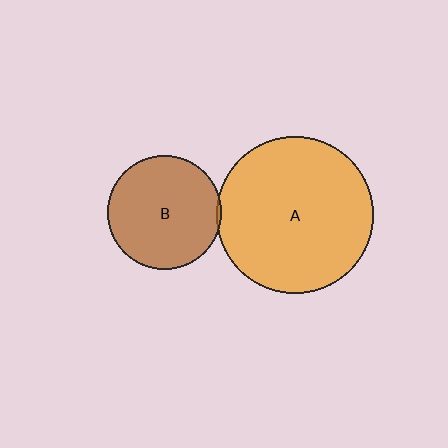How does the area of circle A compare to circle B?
Approximately 1.9 times.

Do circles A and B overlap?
Yes.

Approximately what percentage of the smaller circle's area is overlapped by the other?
Approximately 5%.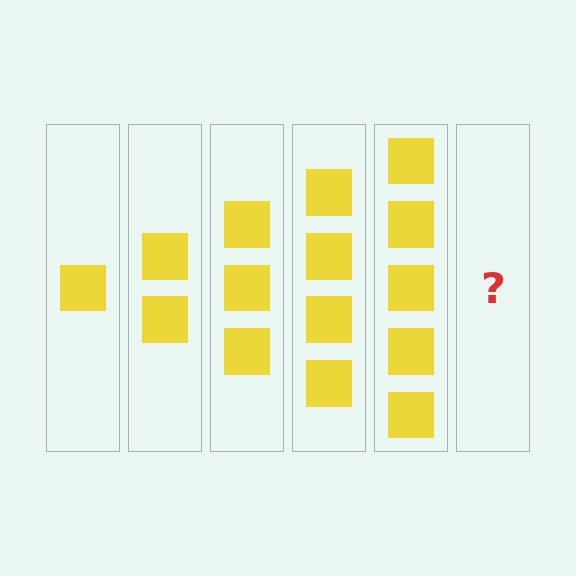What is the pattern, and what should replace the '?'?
The pattern is that each step adds one more square. The '?' should be 6 squares.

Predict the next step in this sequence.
The next step is 6 squares.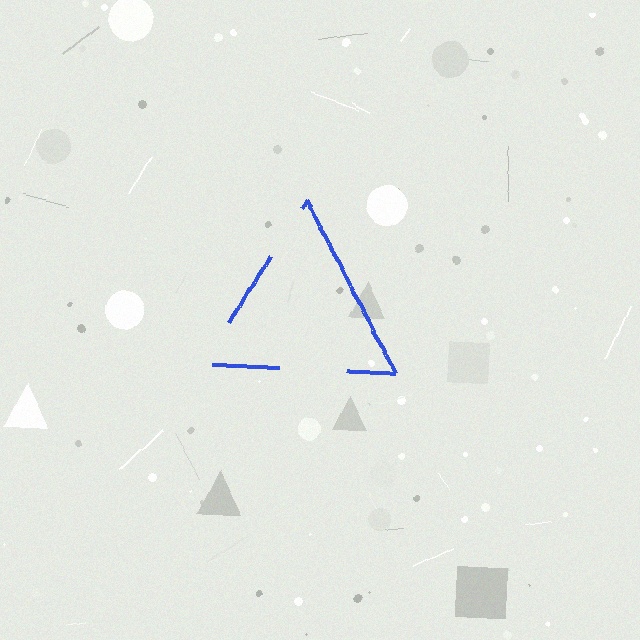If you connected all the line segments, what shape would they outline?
They would outline a triangle.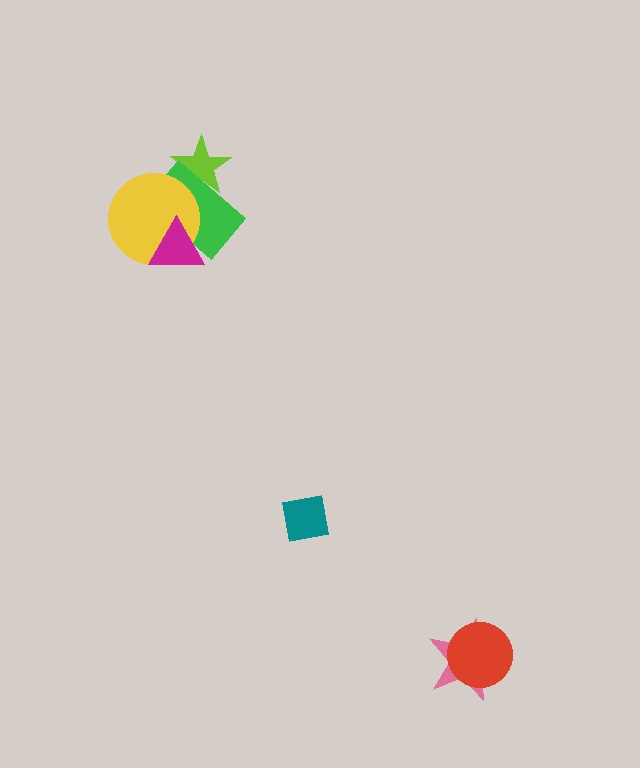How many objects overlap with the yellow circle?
3 objects overlap with the yellow circle.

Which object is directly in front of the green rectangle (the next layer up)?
The yellow circle is directly in front of the green rectangle.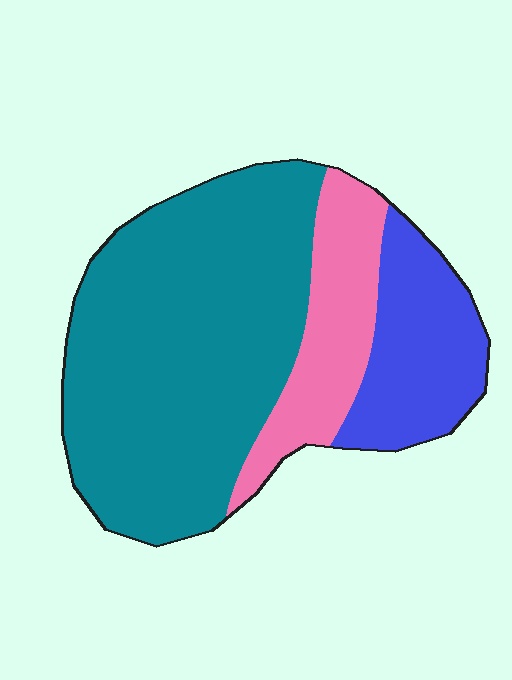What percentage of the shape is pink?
Pink takes up less than a quarter of the shape.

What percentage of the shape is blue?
Blue covers about 20% of the shape.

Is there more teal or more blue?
Teal.